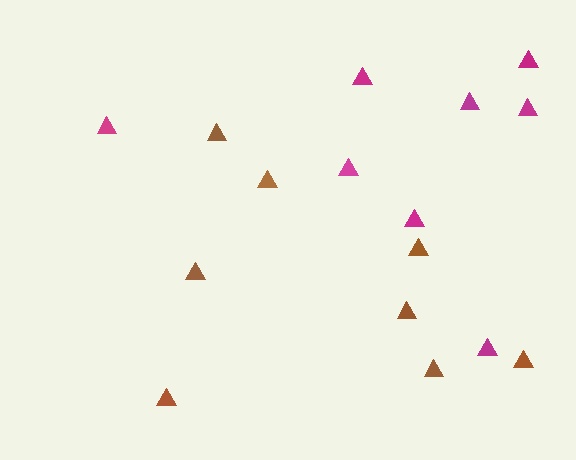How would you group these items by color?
There are 2 groups: one group of brown triangles (8) and one group of magenta triangles (8).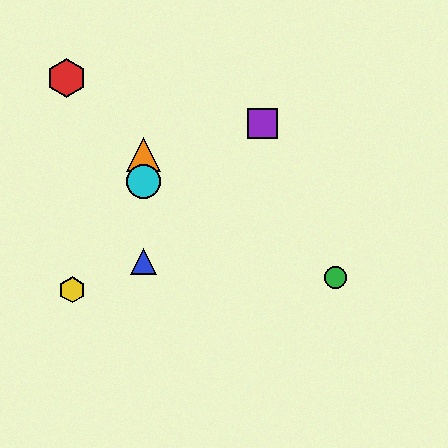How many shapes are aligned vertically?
3 shapes (the blue triangle, the orange triangle, the cyan circle) are aligned vertically.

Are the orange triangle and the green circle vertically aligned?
No, the orange triangle is at x≈143 and the green circle is at x≈336.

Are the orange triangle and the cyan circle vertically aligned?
Yes, both are at x≈143.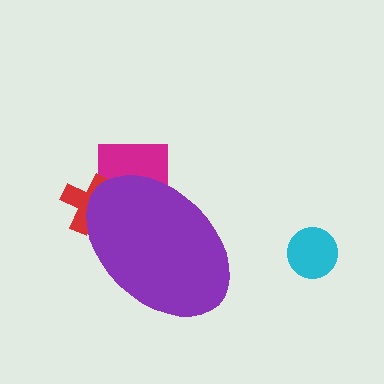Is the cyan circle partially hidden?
No, the cyan circle is fully visible.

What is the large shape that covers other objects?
A purple ellipse.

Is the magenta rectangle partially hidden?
Yes, the magenta rectangle is partially hidden behind the purple ellipse.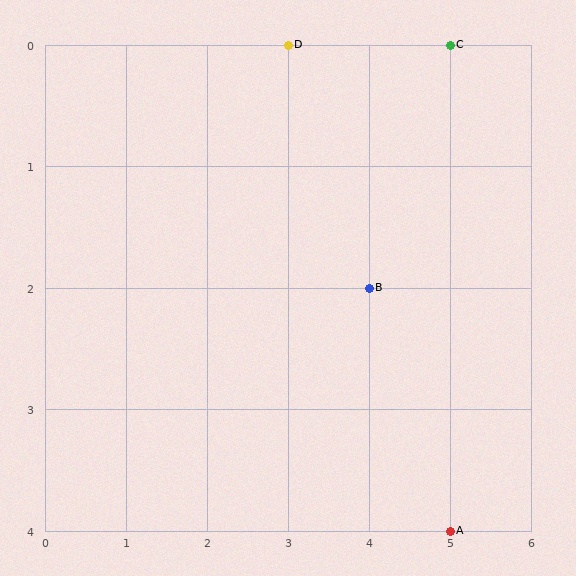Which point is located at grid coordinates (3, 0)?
Point D is at (3, 0).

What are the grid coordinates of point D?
Point D is at grid coordinates (3, 0).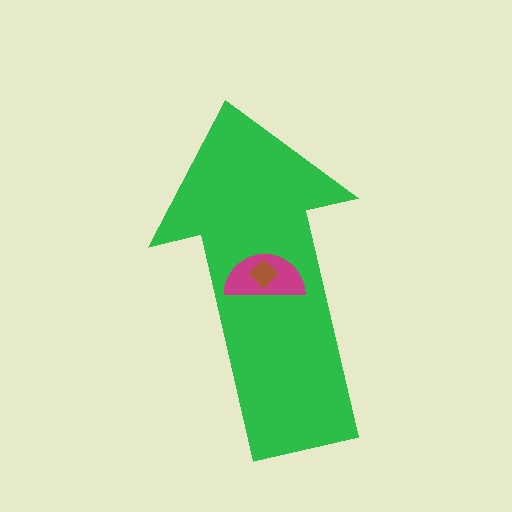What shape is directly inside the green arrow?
The magenta semicircle.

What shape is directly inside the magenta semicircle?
The brown diamond.